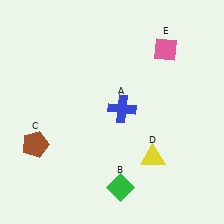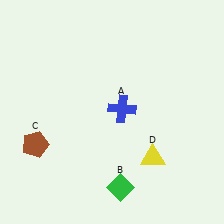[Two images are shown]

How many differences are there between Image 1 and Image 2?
There is 1 difference between the two images.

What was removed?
The pink diamond (E) was removed in Image 2.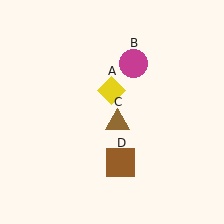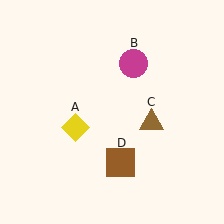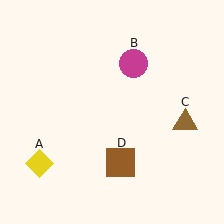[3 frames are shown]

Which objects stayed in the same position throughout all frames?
Magenta circle (object B) and brown square (object D) remained stationary.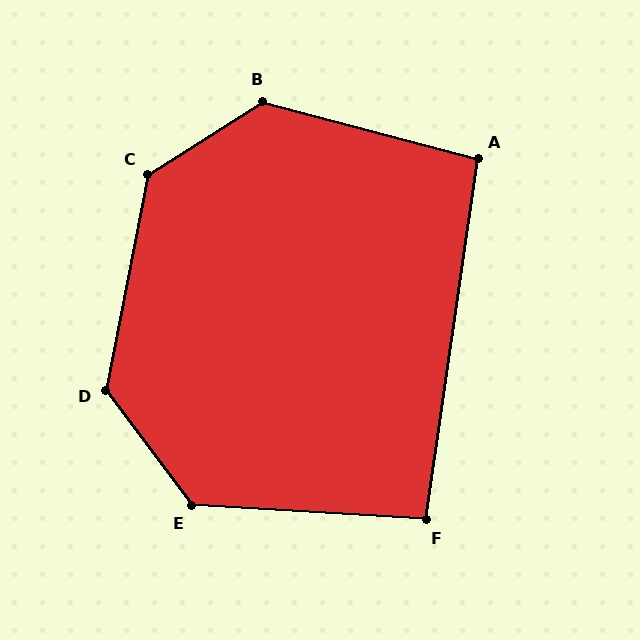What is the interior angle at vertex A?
Approximately 97 degrees (obtuse).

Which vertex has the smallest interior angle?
F, at approximately 95 degrees.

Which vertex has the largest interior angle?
C, at approximately 133 degrees.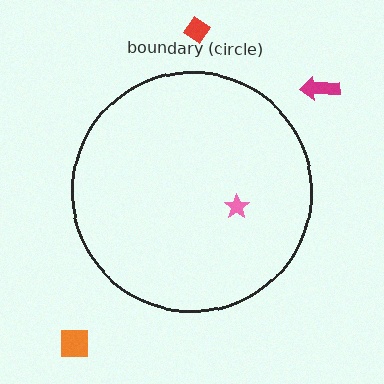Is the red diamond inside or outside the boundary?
Outside.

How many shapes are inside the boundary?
1 inside, 3 outside.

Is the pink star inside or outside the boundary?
Inside.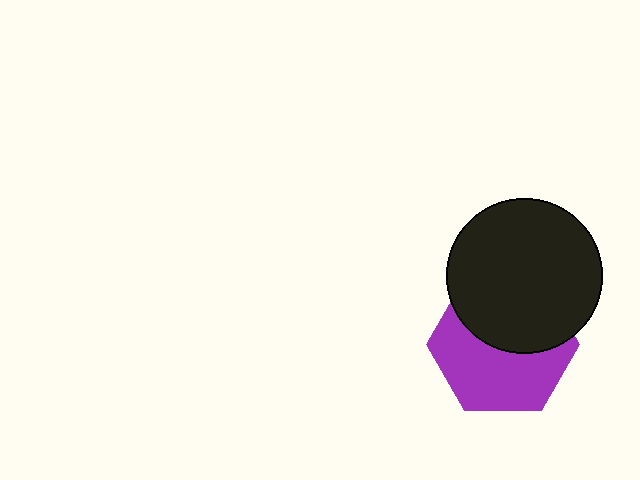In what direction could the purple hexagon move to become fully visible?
The purple hexagon could move down. That would shift it out from behind the black circle entirely.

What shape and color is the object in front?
The object in front is a black circle.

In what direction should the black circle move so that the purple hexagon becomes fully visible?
The black circle should move up. That is the shortest direction to clear the overlap and leave the purple hexagon fully visible.